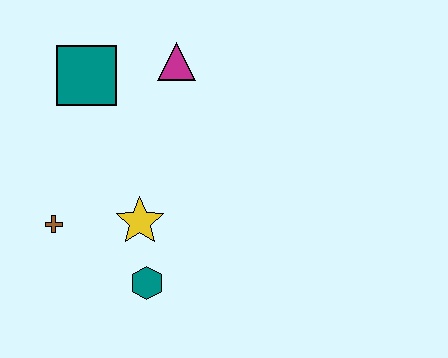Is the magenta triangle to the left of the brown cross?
No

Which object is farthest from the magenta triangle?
The teal hexagon is farthest from the magenta triangle.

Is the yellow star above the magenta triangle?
No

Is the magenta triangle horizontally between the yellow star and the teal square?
No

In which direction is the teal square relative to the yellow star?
The teal square is above the yellow star.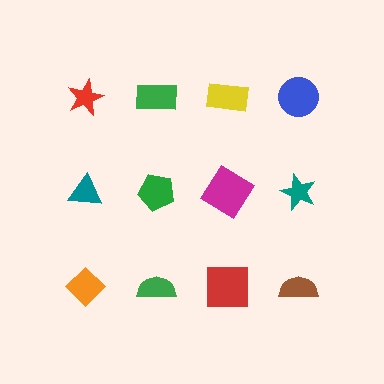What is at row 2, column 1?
A teal triangle.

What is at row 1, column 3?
A yellow rectangle.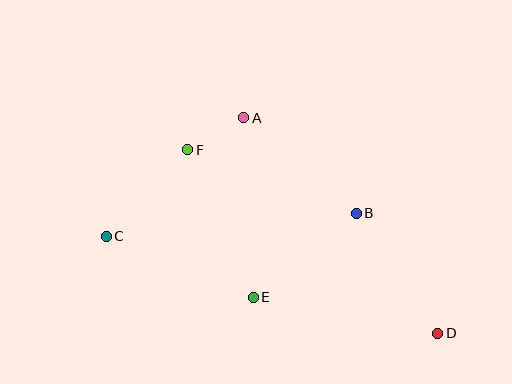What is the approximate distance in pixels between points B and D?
The distance between B and D is approximately 145 pixels.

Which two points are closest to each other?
Points A and F are closest to each other.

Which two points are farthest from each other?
Points C and D are farthest from each other.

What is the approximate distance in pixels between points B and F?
The distance between B and F is approximately 180 pixels.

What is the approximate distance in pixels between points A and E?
The distance between A and E is approximately 180 pixels.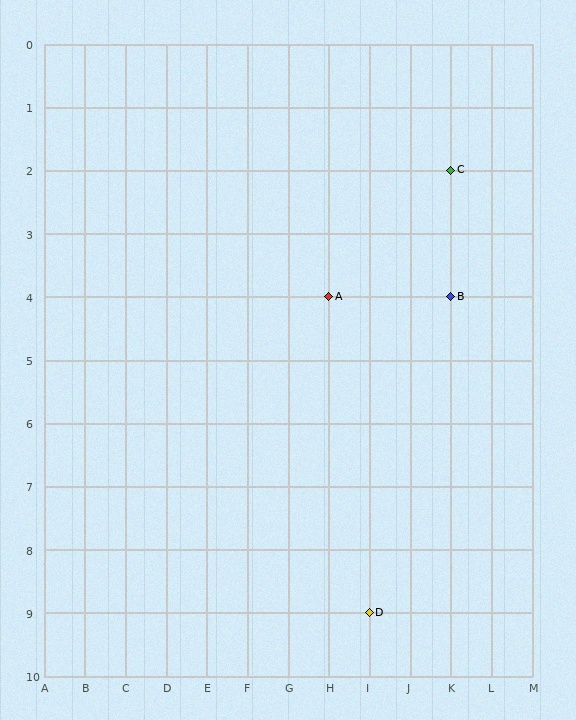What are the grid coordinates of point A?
Point A is at grid coordinates (H, 4).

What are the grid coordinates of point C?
Point C is at grid coordinates (K, 2).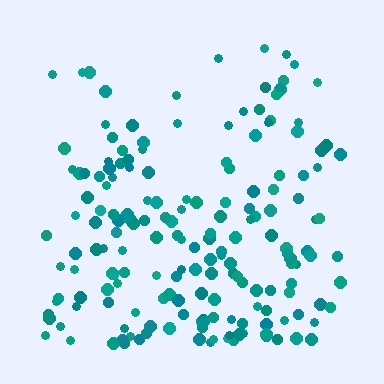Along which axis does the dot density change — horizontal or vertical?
Vertical.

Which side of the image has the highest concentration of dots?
The bottom.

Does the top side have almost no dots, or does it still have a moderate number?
Still a moderate number, just noticeably fewer than the bottom.